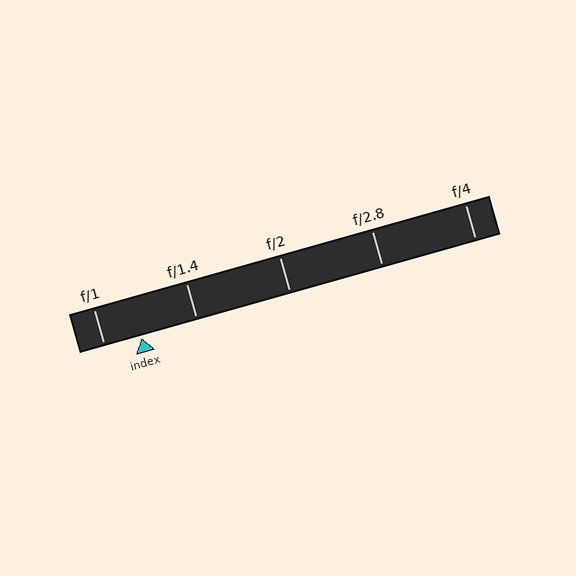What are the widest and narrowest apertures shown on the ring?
The widest aperture shown is f/1 and the narrowest is f/4.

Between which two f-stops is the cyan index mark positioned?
The index mark is between f/1 and f/1.4.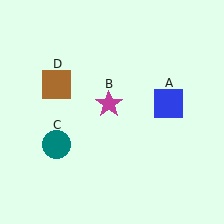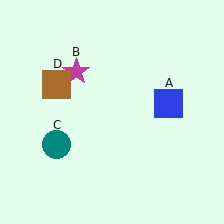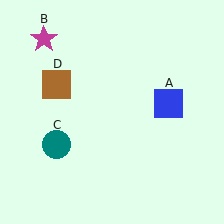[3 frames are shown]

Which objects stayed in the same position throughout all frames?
Blue square (object A) and teal circle (object C) and brown square (object D) remained stationary.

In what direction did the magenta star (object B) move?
The magenta star (object B) moved up and to the left.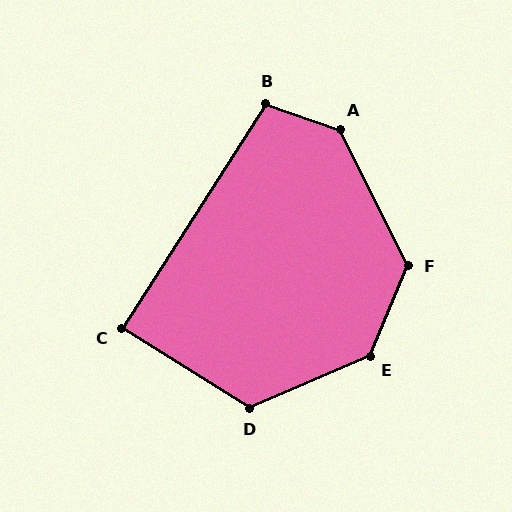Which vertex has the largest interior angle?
E, at approximately 136 degrees.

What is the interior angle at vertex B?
Approximately 104 degrees (obtuse).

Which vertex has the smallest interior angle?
C, at approximately 89 degrees.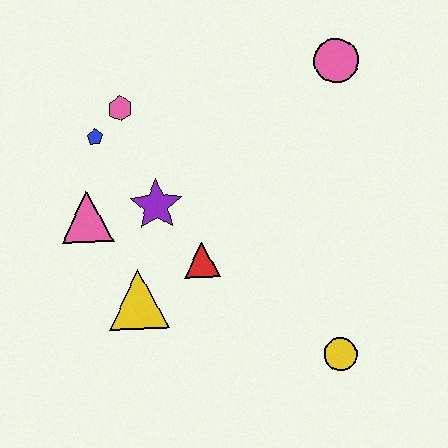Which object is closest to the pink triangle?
The purple star is closest to the pink triangle.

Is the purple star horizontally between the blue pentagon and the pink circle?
Yes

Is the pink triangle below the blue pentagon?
Yes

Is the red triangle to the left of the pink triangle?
No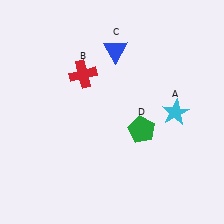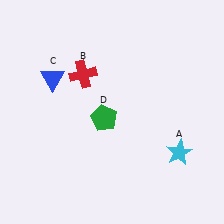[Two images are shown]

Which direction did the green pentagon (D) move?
The green pentagon (D) moved left.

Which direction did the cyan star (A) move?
The cyan star (A) moved down.